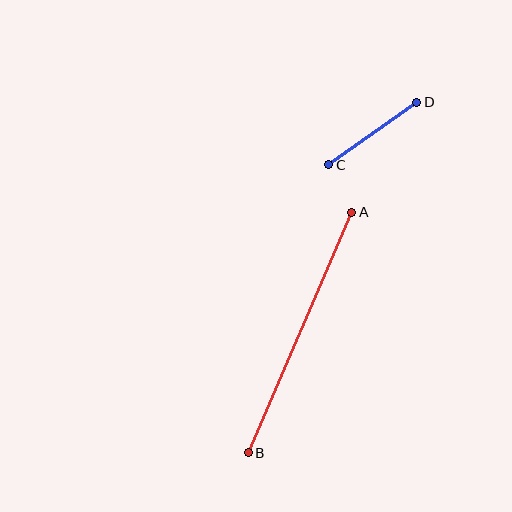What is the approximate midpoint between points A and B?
The midpoint is at approximately (300, 332) pixels.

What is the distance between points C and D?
The distance is approximately 108 pixels.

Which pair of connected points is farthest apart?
Points A and B are farthest apart.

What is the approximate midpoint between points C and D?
The midpoint is at approximately (373, 134) pixels.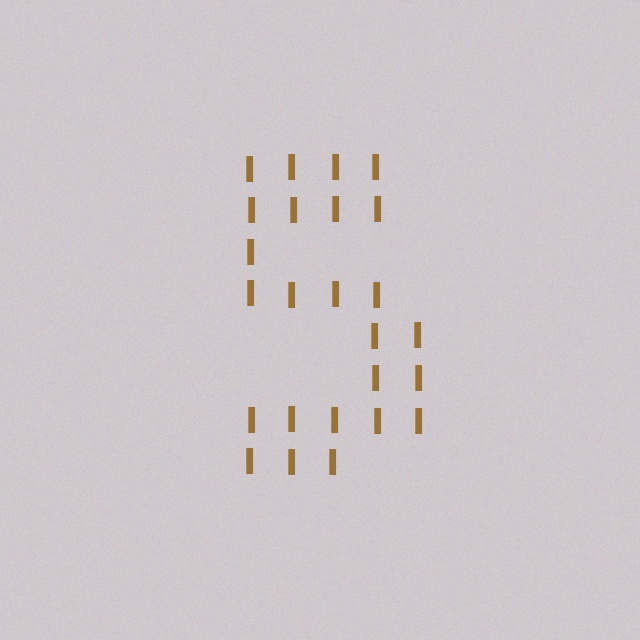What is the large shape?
The large shape is the digit 5.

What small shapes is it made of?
It is made of small letter I's.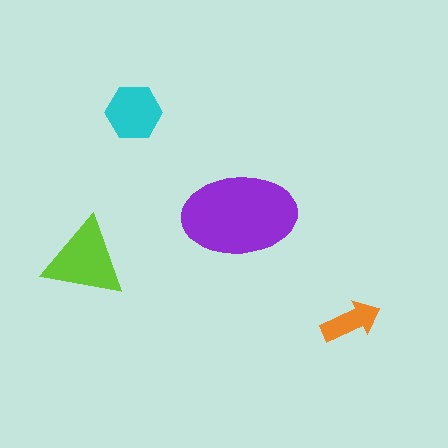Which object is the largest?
The purple ellipse.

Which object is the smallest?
The orange arrow.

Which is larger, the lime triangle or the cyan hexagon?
The lime triangle.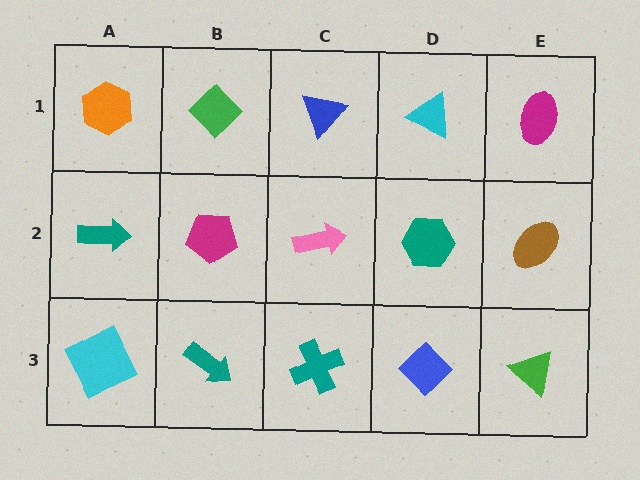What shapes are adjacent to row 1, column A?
A teal arrow (row 2, column A), a green diamond (row 1, column B).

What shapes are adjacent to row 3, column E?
A brown ellipse (row 2, column E), a blue diamond (row 3, column D).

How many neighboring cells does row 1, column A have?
2.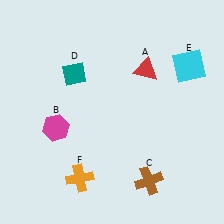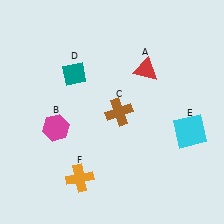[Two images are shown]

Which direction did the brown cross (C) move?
The brown cross (C) moved up.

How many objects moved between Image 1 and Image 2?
2 objects moved between the two images.